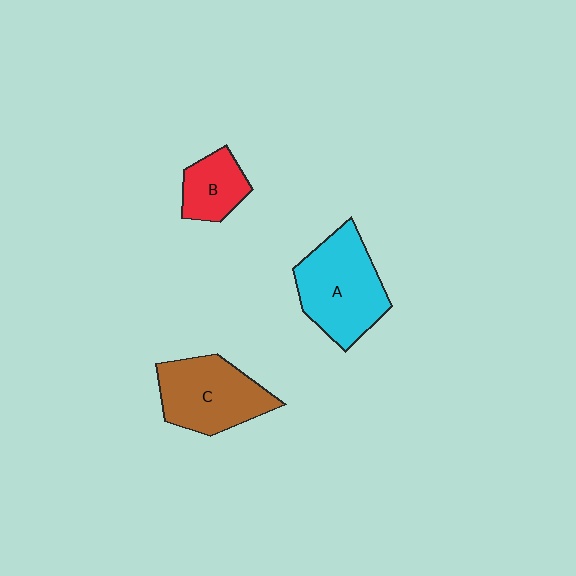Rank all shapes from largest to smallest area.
From largest to smallest: A (cyan), C (brown), B (red).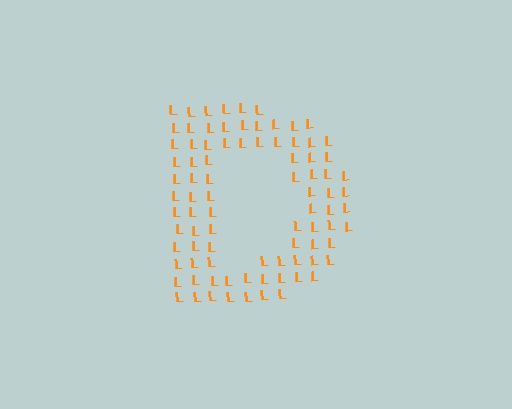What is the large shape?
The large shape is the letter D.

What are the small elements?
The small elements are letter L's.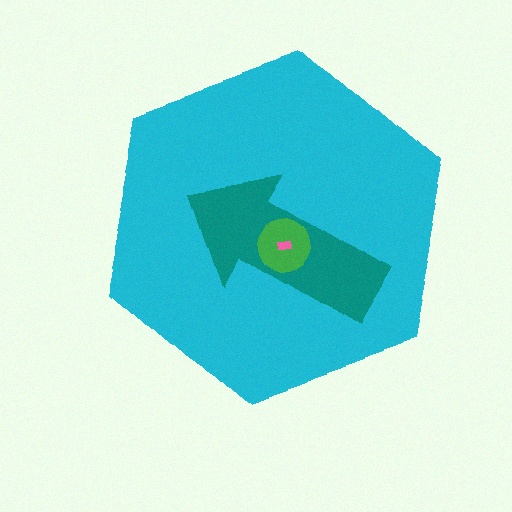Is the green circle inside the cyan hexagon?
Yes.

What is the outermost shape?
The cyan hexagon.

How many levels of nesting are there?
4.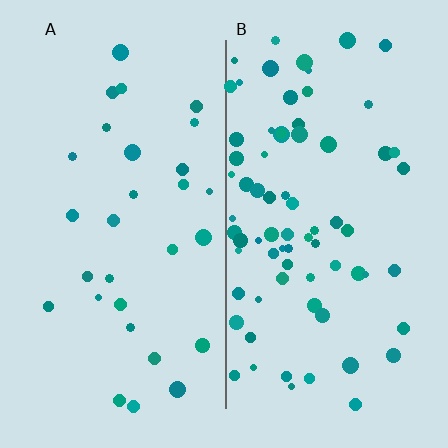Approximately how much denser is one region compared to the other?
Approximately 2.5× — region B over region A.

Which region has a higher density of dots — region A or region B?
B (the right).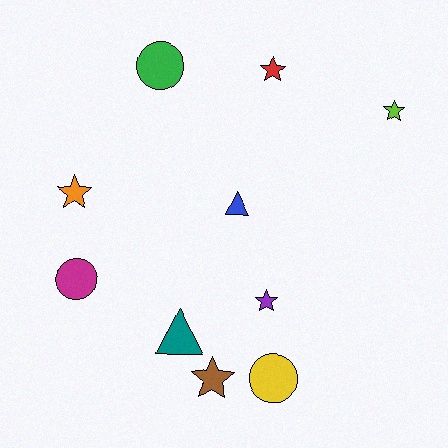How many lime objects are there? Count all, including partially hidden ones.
There is 1 lime object.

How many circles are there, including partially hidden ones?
There are 3 circles.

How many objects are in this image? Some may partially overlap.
There are 10 objects.